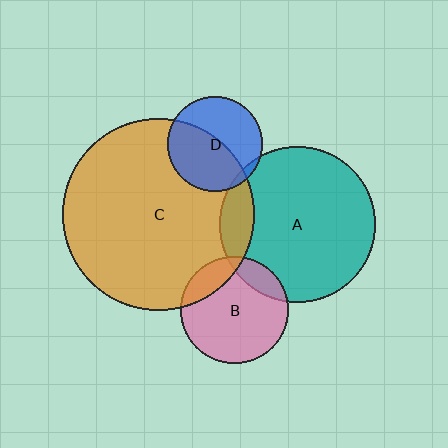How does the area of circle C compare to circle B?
Approximately 3.2 times.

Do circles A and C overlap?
Yes.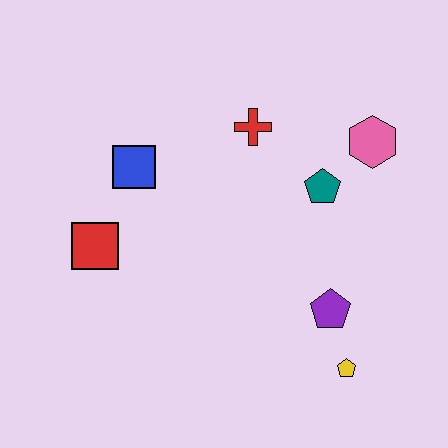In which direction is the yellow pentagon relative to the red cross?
The yellow pentagon is below the red cross.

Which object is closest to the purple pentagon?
The yellow pentagon is closest to the purple pentagon.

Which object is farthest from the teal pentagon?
The red square is farthest from the teal pentagon.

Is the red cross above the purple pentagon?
Yes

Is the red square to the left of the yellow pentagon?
Yes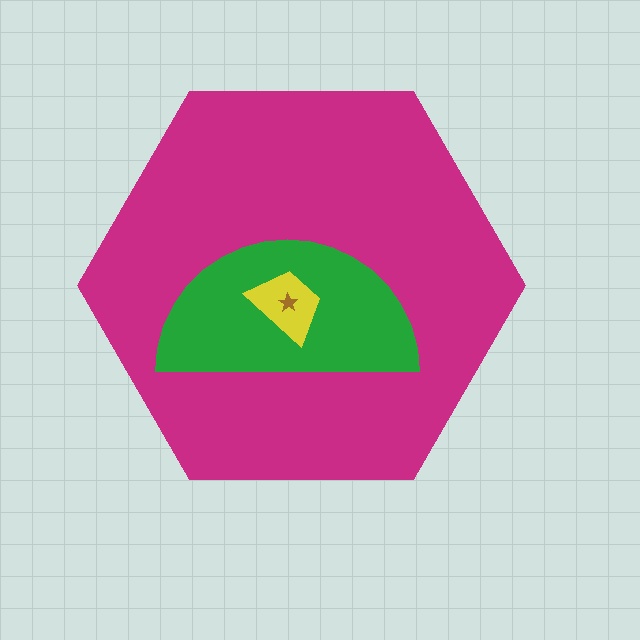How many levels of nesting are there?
4.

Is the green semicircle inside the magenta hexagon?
Yes.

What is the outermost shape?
The magenta hexagon.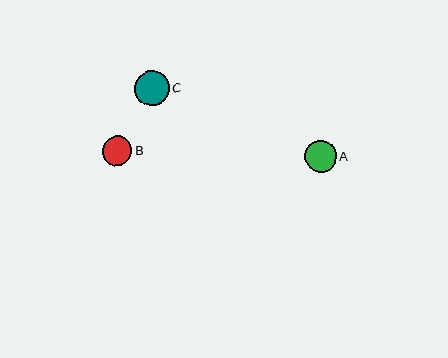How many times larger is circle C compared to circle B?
Circle C is approximately 1.2 times the size of circle B.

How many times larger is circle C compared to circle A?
Circle C is approximately 1.1 times the size of circle A.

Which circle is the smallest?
Circle B is the smallest with a size of approximately 30 pixels.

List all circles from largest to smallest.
From largest to smallest: C, A, B.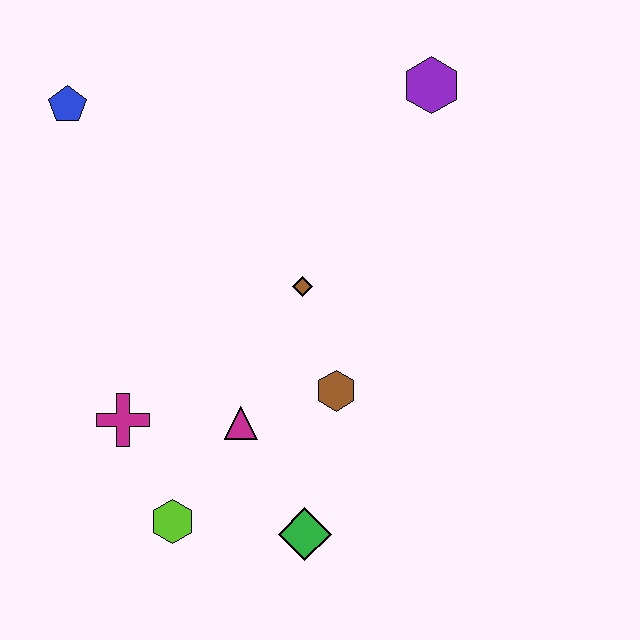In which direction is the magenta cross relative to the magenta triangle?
The magenta cross is to the left of the magenta triangle.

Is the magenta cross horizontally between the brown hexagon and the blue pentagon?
Yes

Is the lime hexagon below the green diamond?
No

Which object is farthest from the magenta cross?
The purple hexagon is farthest from the magenta cross.